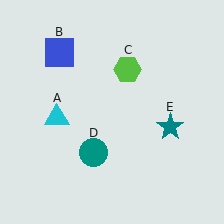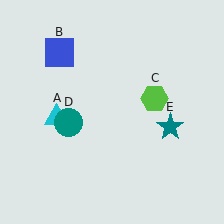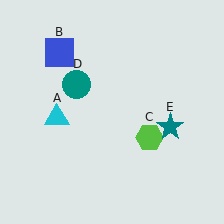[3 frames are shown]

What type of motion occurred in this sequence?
The lime hexagon (object C), teal circle (object D) rotated clockwise around the center of the scene.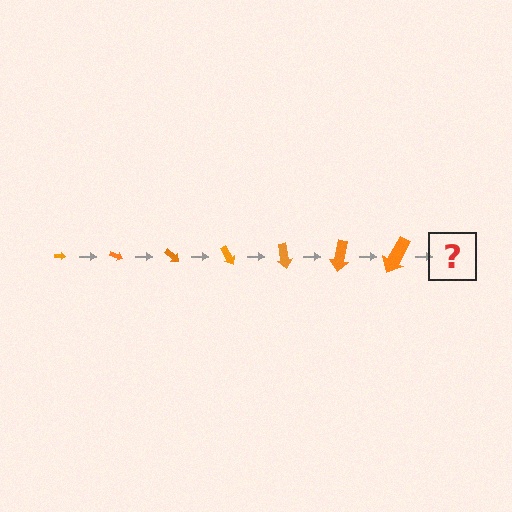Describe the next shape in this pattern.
It should be an arrow, larger than the previous one and rotated 140 degrees from the start.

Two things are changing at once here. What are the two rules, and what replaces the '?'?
The two rules are that the arrow grows larger each step and it rotates 20 degrees each step. The '?' should be an arrow, larger than the previous one and rotated 140 degrees from the start.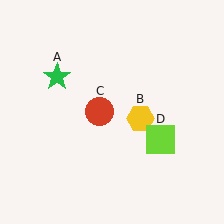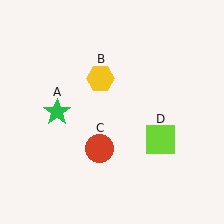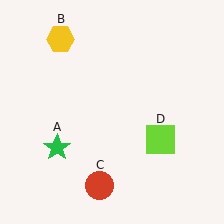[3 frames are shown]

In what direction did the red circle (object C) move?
The red circle (object C) moved down.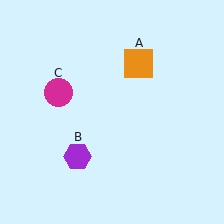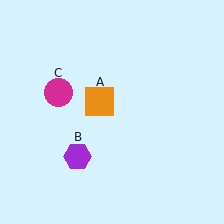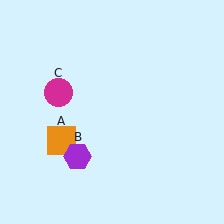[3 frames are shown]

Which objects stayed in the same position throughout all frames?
Purple hexagon (object B) and magenta circle (object C) remained stationary.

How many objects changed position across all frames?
1 object changed position: orange square (object A).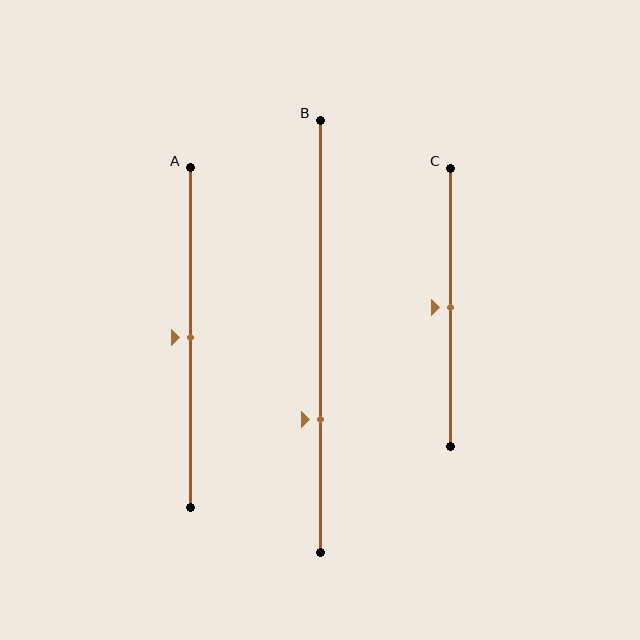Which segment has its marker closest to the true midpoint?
Segment A has its marker closest to the true midpoint.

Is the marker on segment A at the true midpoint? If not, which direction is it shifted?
Yes, the marker on segment A is at the true midpoint.